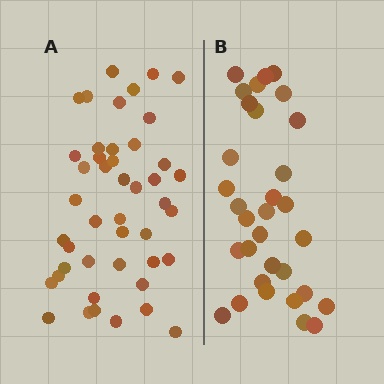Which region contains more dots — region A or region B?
Region A (the left region) has more dots.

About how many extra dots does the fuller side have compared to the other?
Region A has approximately 15 more dots than region B.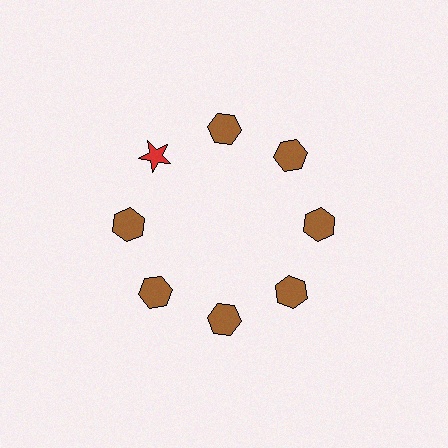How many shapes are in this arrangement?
There are 8 shapes arranged in a ring pattern.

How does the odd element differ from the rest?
It differs in both color (red instead of brown) and shape (star instead of hexagon).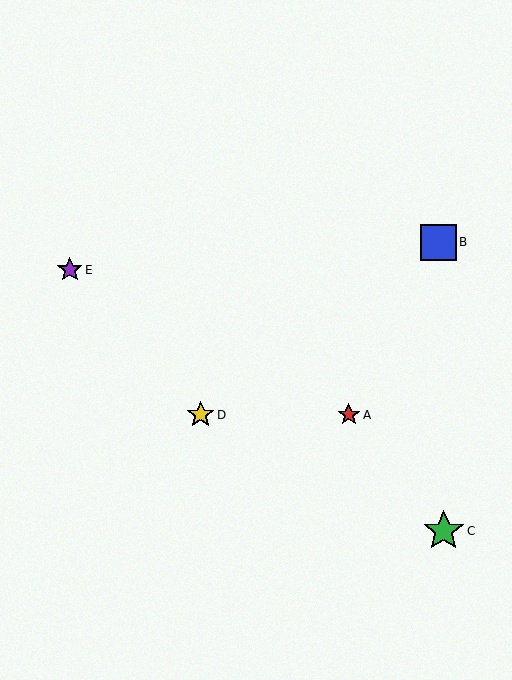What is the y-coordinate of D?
Object D is at y≈415.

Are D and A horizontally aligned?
Yes, both are at y≈415.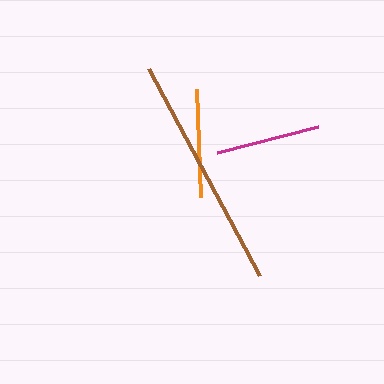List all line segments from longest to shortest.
From longest to shortest: brown, orange, magenta.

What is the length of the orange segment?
The orange segment is approximately 109 pixels long.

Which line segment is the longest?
The brown line is the longest at approximately 235 pixels.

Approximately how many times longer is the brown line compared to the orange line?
The brown line is approximately 2.2 times the length of the orange line.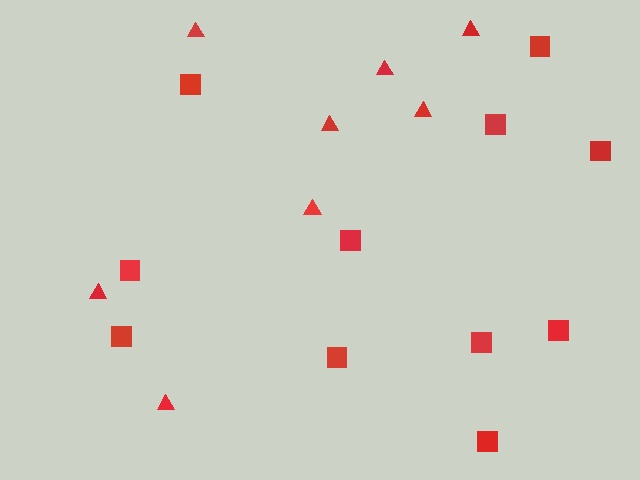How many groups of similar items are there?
There are 2 groups: one group of triangles (8) and one group of squares (11).